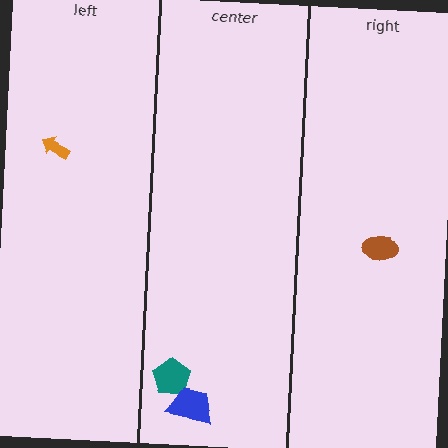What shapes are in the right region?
The brown ellipse.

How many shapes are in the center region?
2.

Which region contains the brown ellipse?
The right region.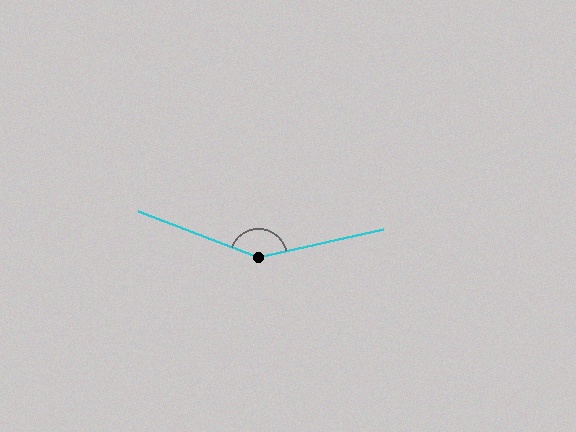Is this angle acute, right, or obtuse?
It is obtuse.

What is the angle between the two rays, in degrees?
Approximately 146 degrees.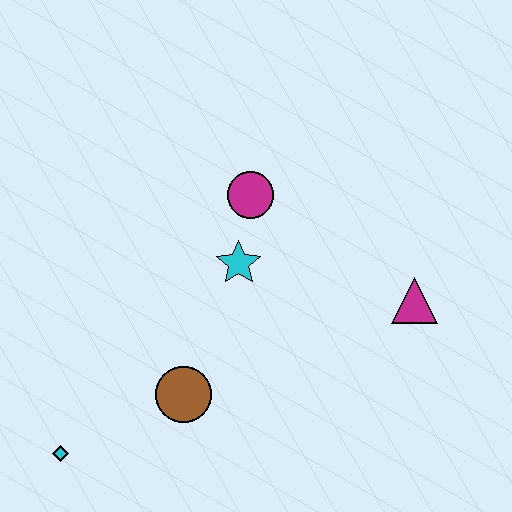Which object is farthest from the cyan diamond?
The magenta triangle is farthest from the cyan diamond.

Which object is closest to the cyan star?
The magenta circle is closest to the cyan star.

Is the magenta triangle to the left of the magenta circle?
No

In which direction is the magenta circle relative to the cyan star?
The magenta circle is above the cyan star.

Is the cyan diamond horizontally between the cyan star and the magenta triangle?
No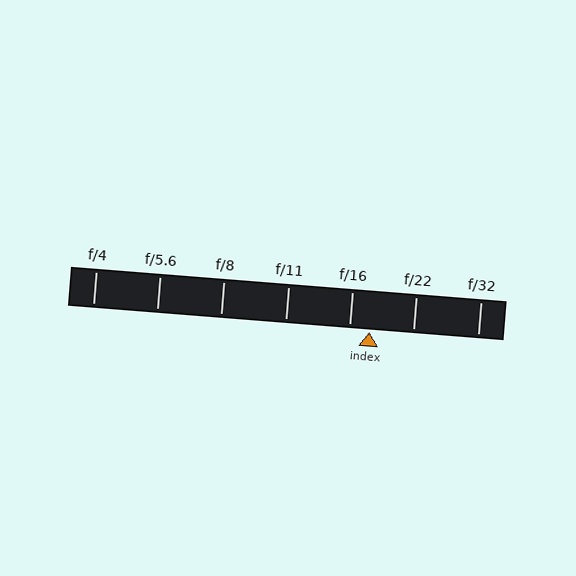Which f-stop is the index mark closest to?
The index mark is closest to f/16.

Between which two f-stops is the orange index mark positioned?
The index mark is between f/16 and f/22.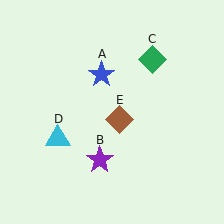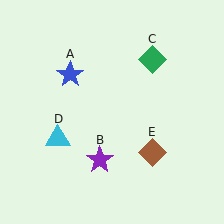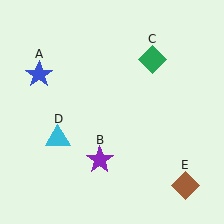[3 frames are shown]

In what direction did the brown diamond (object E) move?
The brown diamond (object E) moved down and to the right.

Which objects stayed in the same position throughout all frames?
Purple star (object B) and green diamond (object C) and cyan triangle (object D) remained stationary.